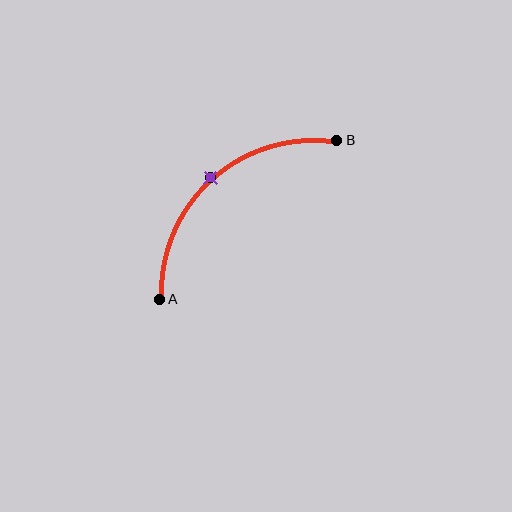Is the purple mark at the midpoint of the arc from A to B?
Yes. The purple mark lies on the arc at equal arc-length from both A and B — it is the arc midpoint.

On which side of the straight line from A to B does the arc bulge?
The arc bulges above and to the left of the straight line connecting A and B.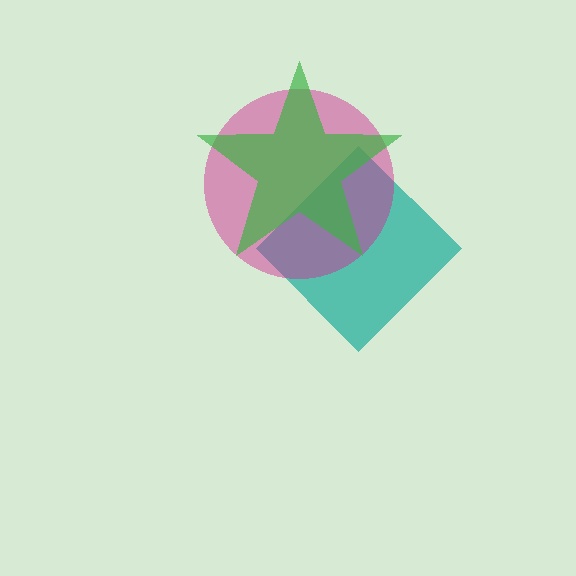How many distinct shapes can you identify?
There are 3 distinct shapes: a teal diamond, a magenta circle, a green star.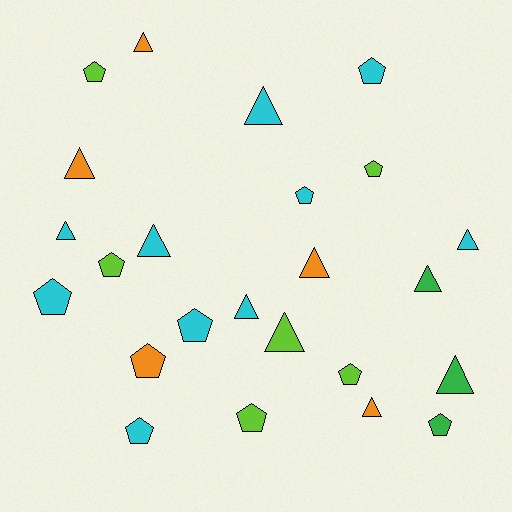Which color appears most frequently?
Cyan, with 10 objects.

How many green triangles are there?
There are 2 green triangles.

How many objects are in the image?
There are 24 objects.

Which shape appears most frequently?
Triangle, with 12 objects.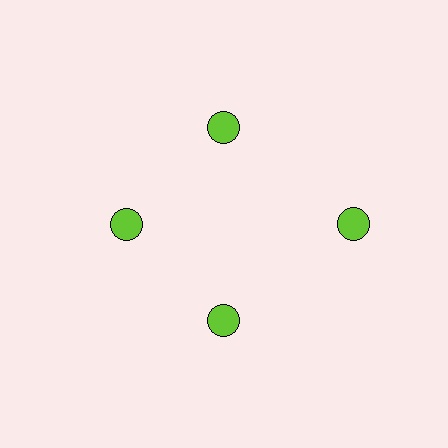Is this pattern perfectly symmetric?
No. The 4 lime circles are arranged in a ring, but one element near the 3 o'clock position is pushed outward from the center, breaking the 4-fold rotational symmetry.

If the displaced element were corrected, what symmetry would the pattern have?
It would have 4-fold rotational symmetry — the pattern would map onto itself every 90 degrees.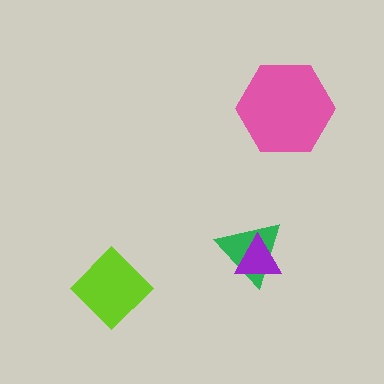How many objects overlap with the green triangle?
1 object overlaps with the green triangle.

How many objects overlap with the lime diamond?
0 objects overlap with the lime diamond.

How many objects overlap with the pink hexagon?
0 objects overlap with the pink hexagon.